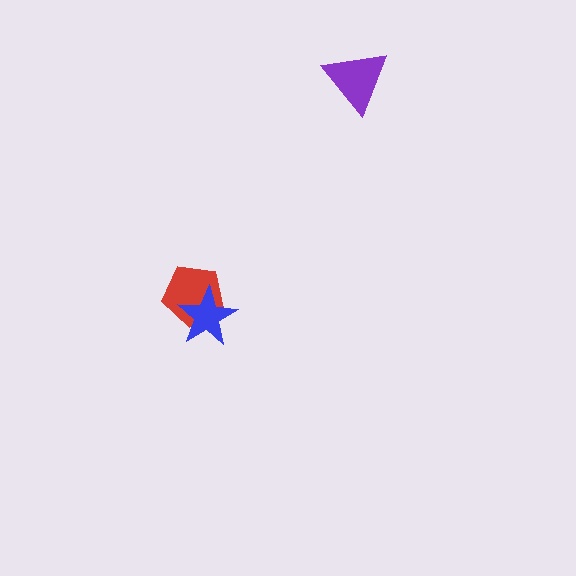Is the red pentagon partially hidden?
Yes, it is partially covered by another shape.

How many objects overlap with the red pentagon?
1 object overlaps with the red pentagon.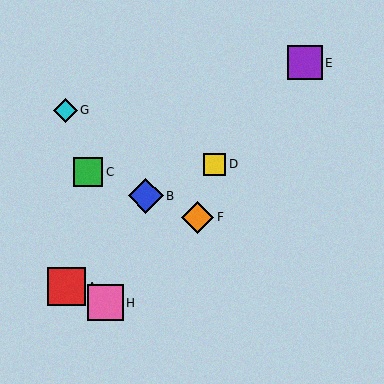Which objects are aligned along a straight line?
Objects B, C, F are aligned along a straight line.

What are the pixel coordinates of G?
Object G is at (65, 110).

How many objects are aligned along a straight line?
3 objects (B, C, F) are aligned along a straight line.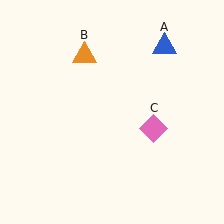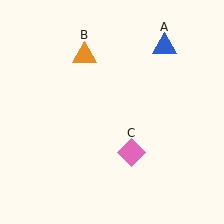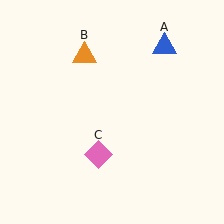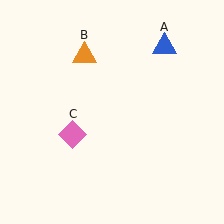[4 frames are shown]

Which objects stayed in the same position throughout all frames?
Blue triangle (object A) and orange triangle (object B) remained stationary.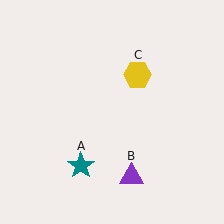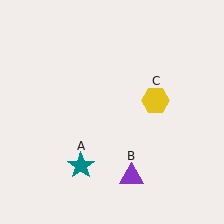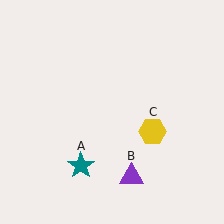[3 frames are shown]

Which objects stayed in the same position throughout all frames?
Teal star (object A) and purple triangle (object B) remained stationary.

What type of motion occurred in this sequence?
The yellow hexagon (object C) rotated clockwise around the center of the scene.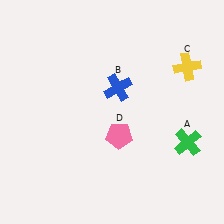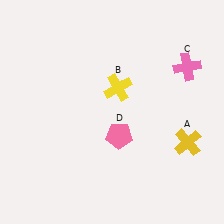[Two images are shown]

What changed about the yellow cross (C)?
In Image 1, C is yellow. In Image 2, it changed to pink.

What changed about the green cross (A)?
In Image 1, A is green. In Image 2, it changed to yellow.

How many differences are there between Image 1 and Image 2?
There are 3 differences between the two images.